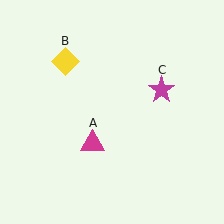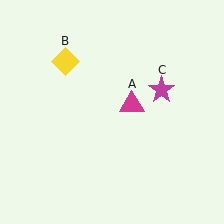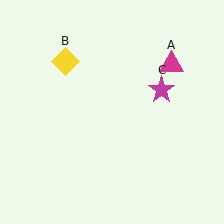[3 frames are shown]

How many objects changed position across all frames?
1 object changed position: magenta triangle (object A).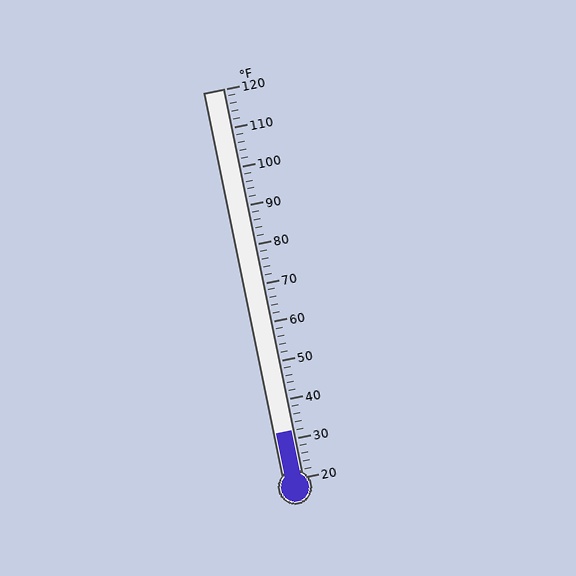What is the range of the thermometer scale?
The thermometer scale ranges from 20°F to 120°F.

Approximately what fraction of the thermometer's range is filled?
The thermometer is filled to approximately 10% of its range.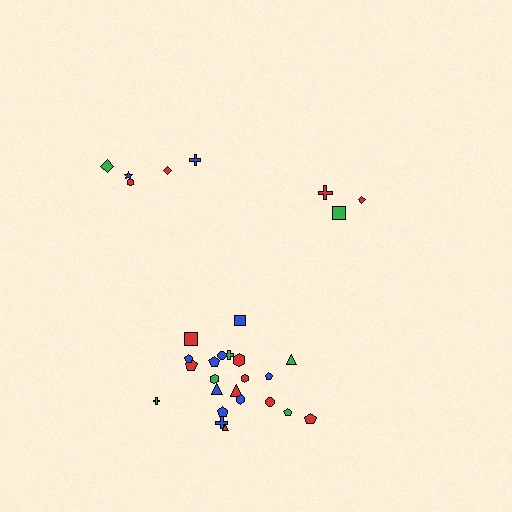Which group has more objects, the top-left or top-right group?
The top-left group.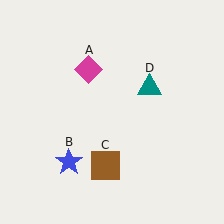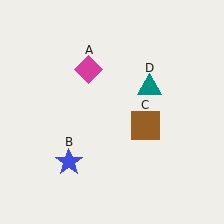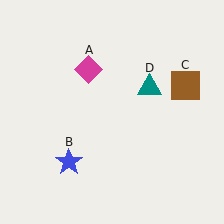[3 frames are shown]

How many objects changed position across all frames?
1 object changed position: brown square (object C).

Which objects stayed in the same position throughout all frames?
Magenta diamond (object A) and blue star (object B) and teal triangle (object D) remained stationary.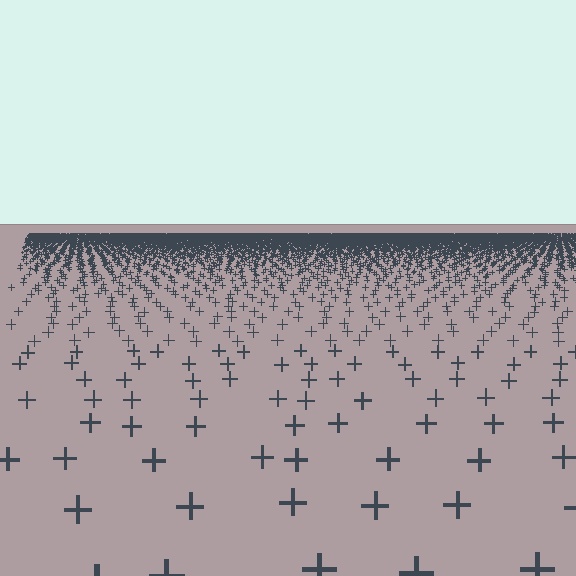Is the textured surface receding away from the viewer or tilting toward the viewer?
The surface is receding away from the viewer. Texture elements get smaller and denser toward the top.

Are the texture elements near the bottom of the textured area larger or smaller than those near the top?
Larger. Near the bottom, elements are closer to the viewer and appear at a bigger on-screen size.